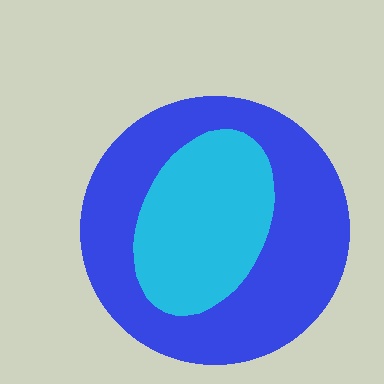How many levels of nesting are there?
2.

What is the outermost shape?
The blue circle.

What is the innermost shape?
The cyan ellipse.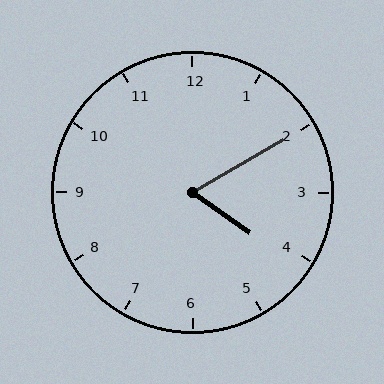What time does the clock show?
4:10.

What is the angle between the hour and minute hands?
Approximately 65 degrees.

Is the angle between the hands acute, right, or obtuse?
It is acute.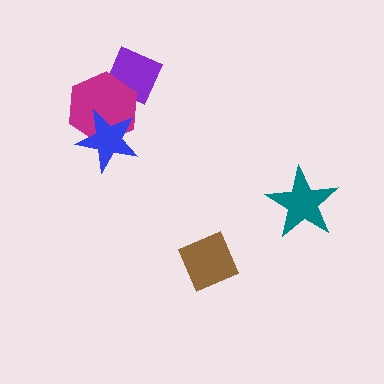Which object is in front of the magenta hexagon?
The blue star is in front of the magenta hexagon.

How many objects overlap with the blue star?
1 object overlaps with the blue star.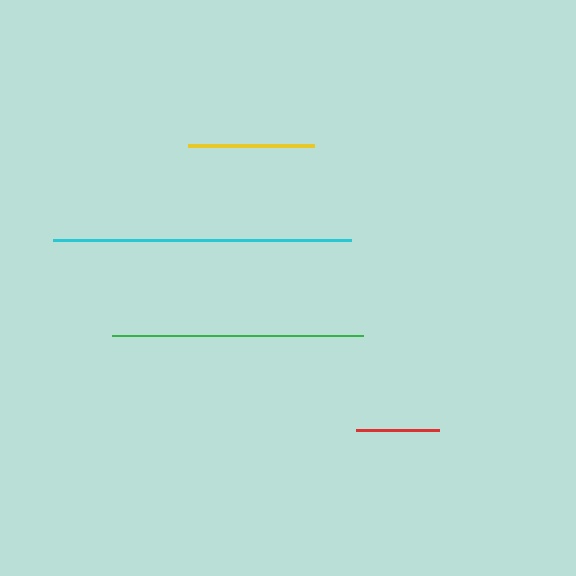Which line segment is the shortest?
The red line is the shortest at approximately 82 pixels.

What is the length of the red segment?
The red segment is approximately 82 pixels long.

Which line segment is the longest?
The cyan line is the longest at approximately 299 pixels.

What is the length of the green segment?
The green segment is approximately 250 pixels long.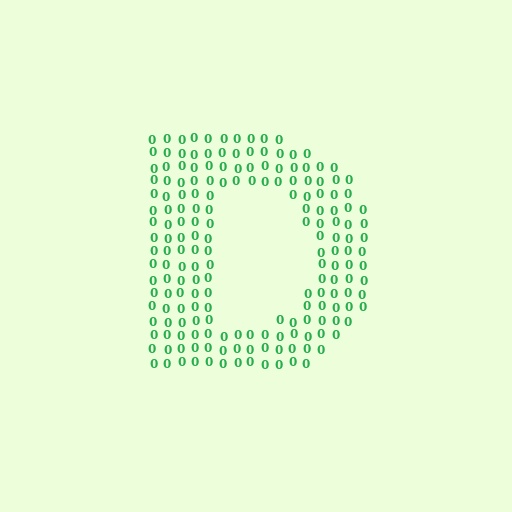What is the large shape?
The large shape is the letter D.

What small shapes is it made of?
It is made of small digit 0's.